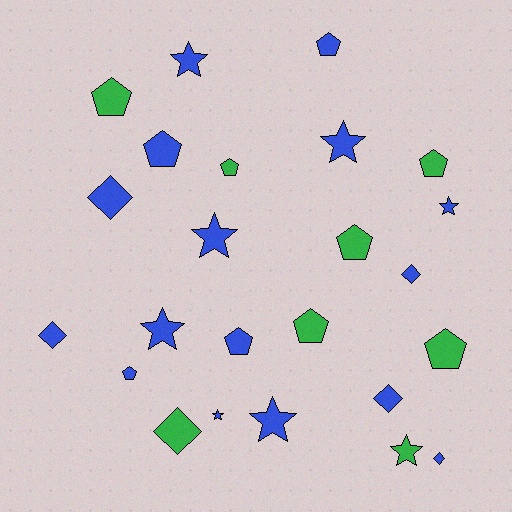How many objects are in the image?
There are 24 objects.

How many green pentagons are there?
There are 6 green pentagons.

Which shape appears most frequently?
Pentagon, with 10 objects.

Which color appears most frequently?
Blue, with 16 objects.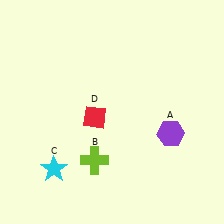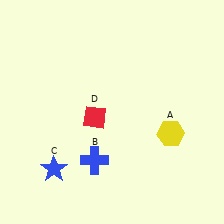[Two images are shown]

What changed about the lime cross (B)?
In Image 1, B is lime. In Image 2, it changed to blue.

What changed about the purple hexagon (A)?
In Image 1, A is purple. In Image 2, it changed to yellow.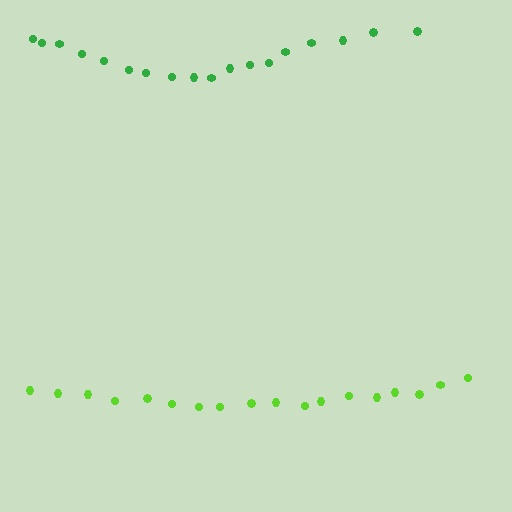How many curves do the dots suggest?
There are 2 distinct paths.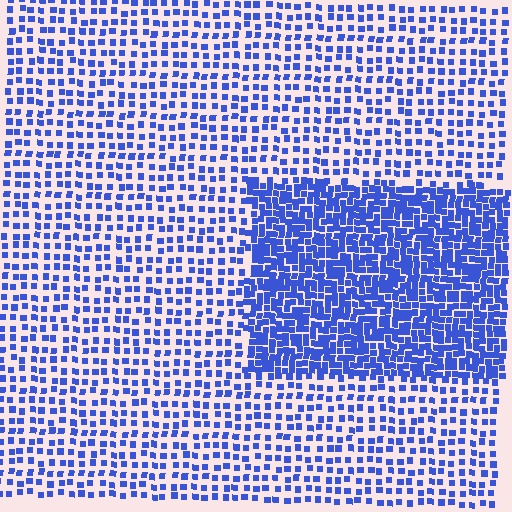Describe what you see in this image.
The image contains small blue elements arranged at two different densities. A rectangle-shaped region is visible where the elements are more densely packed than the surrounding area.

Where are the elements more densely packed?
The elements are more densely packed inside the rectangle boundary.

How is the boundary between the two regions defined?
The boundary is defined by a change in element density (approximately 2.3x ratio). All elements are the same color, size, and shape.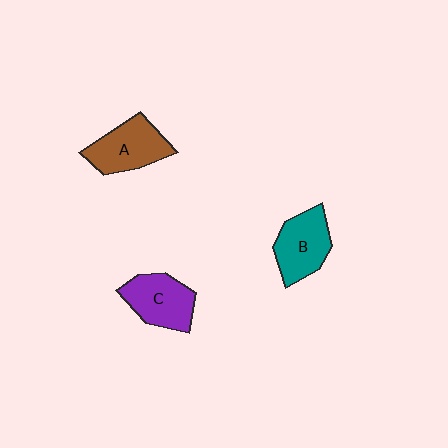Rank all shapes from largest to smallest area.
From largest to smallest: A (brown), C (purple), B (teal).